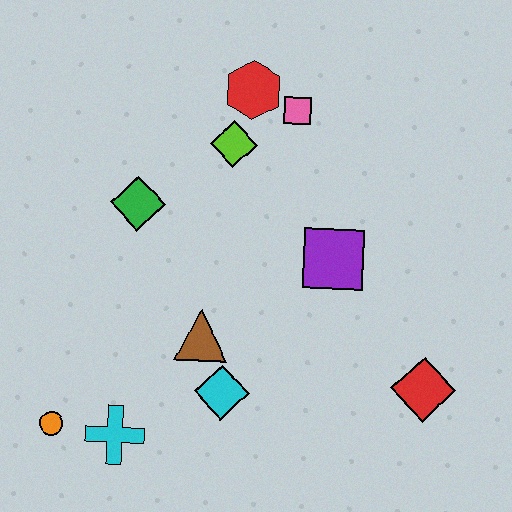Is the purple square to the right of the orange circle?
Yes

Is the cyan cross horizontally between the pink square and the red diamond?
No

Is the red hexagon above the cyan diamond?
Yes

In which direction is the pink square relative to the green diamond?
The pink square is to the right of the green diamond.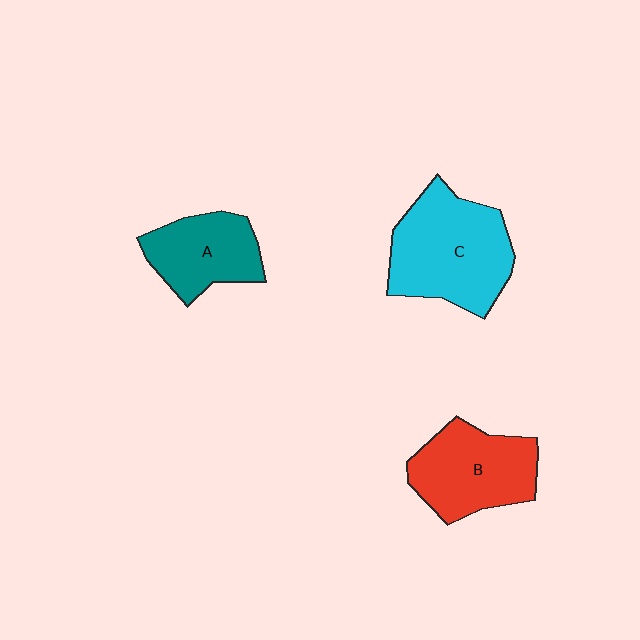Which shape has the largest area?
Shape C (cyan).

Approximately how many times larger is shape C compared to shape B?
Approximately 1.3 times.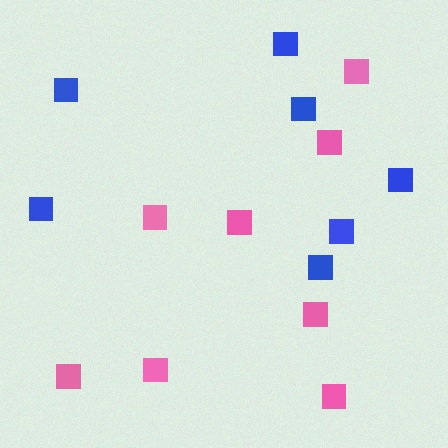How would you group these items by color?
There are 2 groups: one group of pink squares (8) and one group of blue squares (7).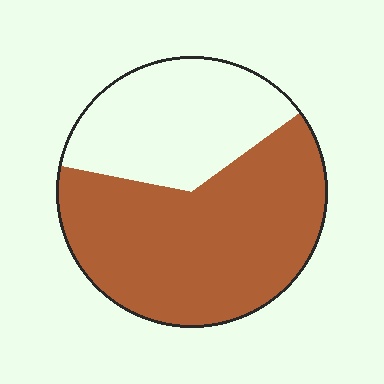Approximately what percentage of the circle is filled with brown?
Approximately 65%.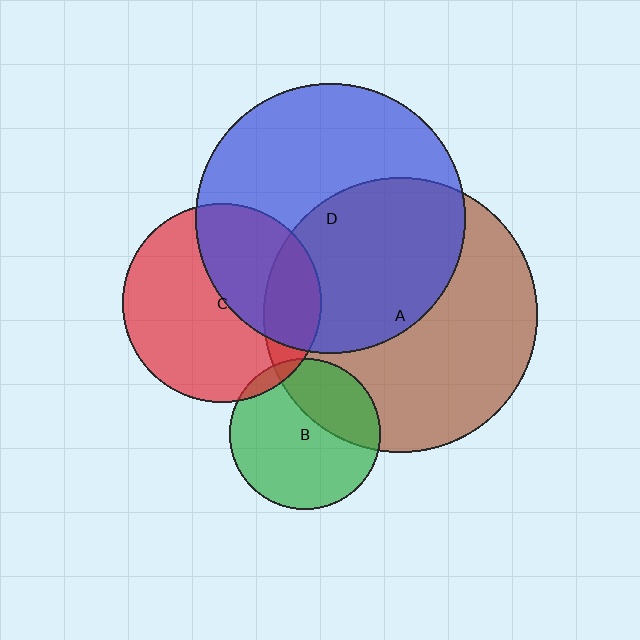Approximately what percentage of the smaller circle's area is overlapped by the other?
Approximately 30%.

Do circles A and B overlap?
Yes.